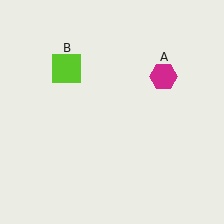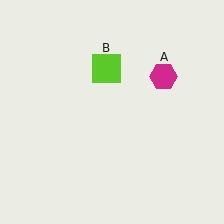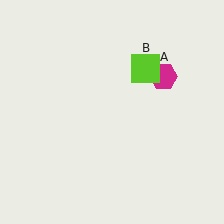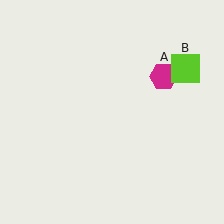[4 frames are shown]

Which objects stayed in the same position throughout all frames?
Magenta hexagon (object A) remained stationary.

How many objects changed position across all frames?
1 object changed position: lime square (object B).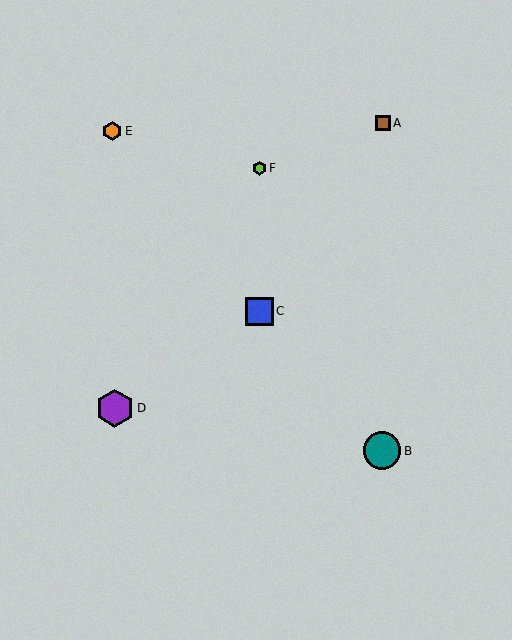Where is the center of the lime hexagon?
The center of the lime hexagon is at (259, 168).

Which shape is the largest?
The purple hexagon (labeled D) is the largest.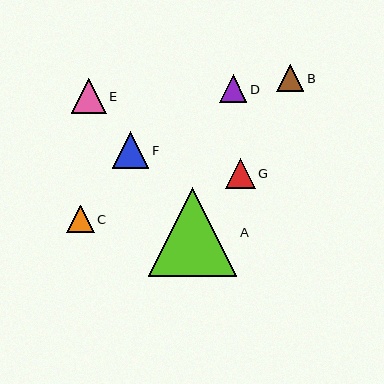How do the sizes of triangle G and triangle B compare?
Triangle G and triangle B are approximately the same size.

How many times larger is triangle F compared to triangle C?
Triangle F is approximately 1.3 times the size of triangle C.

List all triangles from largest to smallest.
From largest to smallest: A, F, E, G, C, D, B.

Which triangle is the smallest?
Triangle B is the smallest with a size of approximately 27 pixels.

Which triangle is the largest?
Triangle A is the largest with a size of approximately 89 pixels.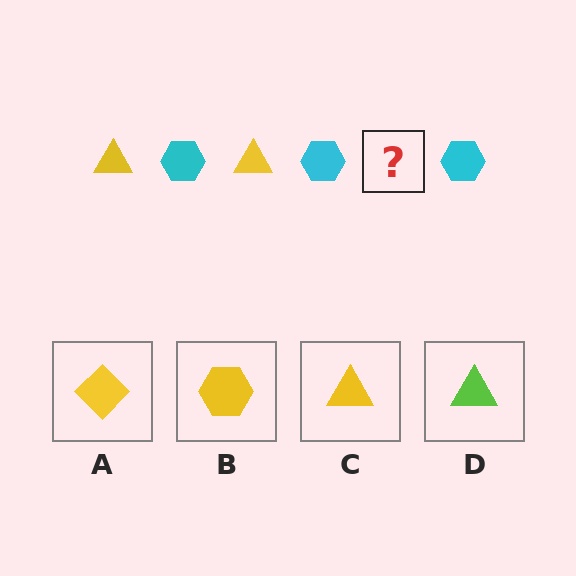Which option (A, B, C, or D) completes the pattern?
C.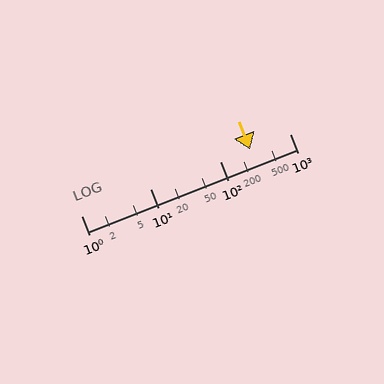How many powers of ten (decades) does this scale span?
The scale spans 3 decades, from 1 to 1000.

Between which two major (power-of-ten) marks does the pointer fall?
The pointer is between 100 and 1000.